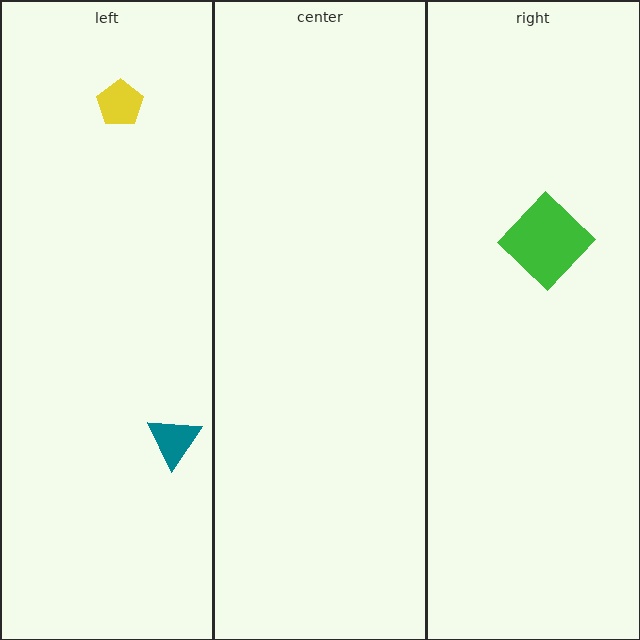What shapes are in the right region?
The green diamond.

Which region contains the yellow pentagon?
The left region.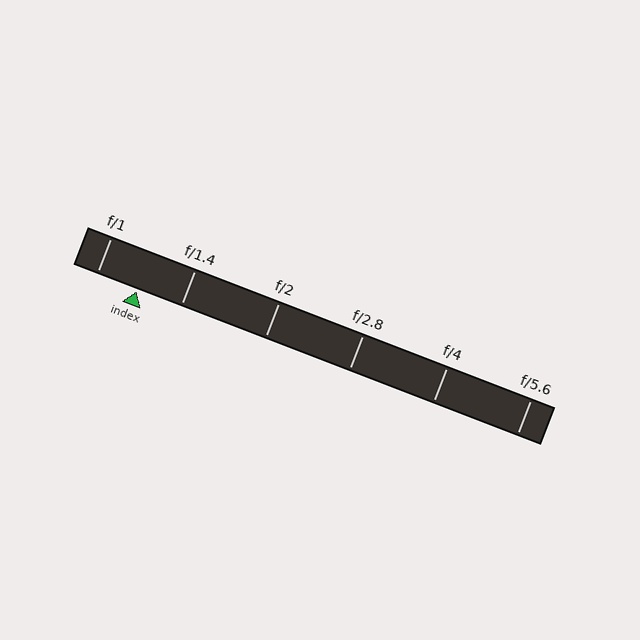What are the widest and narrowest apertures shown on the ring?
The widest aperture shown is f/1 and the narrowest is f/5.6.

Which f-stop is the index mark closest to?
The index mark is closest to f/1.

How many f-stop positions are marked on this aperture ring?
There are 6 f-stop positions marked.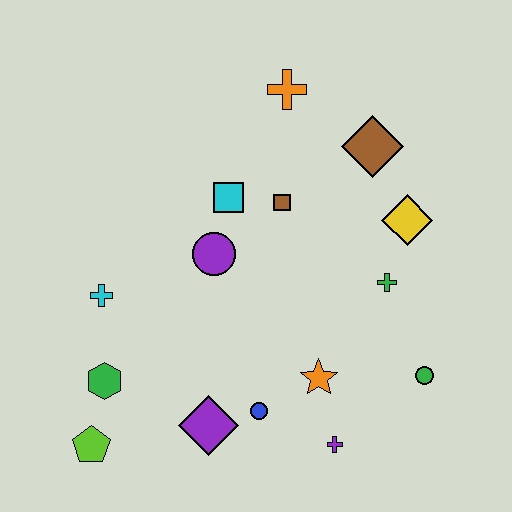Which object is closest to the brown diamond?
The yellow diamond is closest to the brown diamond.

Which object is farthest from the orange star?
The orange cross is farthest from the orange star.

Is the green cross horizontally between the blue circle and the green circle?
Yes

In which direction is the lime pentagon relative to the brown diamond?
The lime pentagon is below the brown diamond.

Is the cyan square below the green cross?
No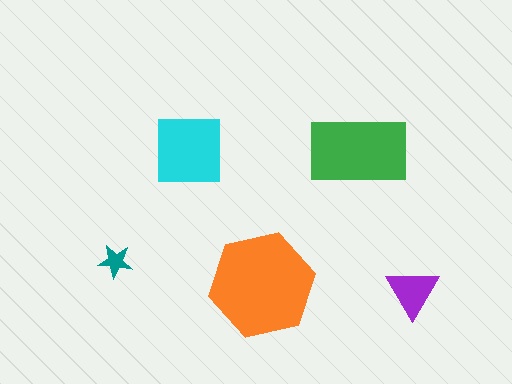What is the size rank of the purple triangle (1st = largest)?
4th.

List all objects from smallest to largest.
The teal star, the purple triangle, the cyan square, the green rectangle, the orange hexagon.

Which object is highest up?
The cyan square is topmost.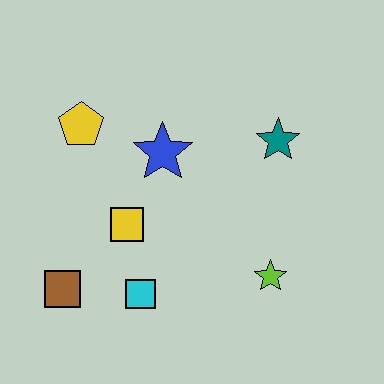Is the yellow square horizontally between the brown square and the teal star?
Yes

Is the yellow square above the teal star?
No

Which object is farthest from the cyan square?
The teal star is farthest from the cyan square.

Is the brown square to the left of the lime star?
Yes